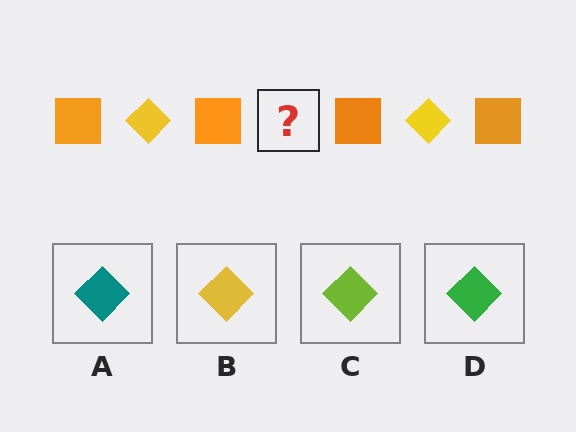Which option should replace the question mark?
Option B.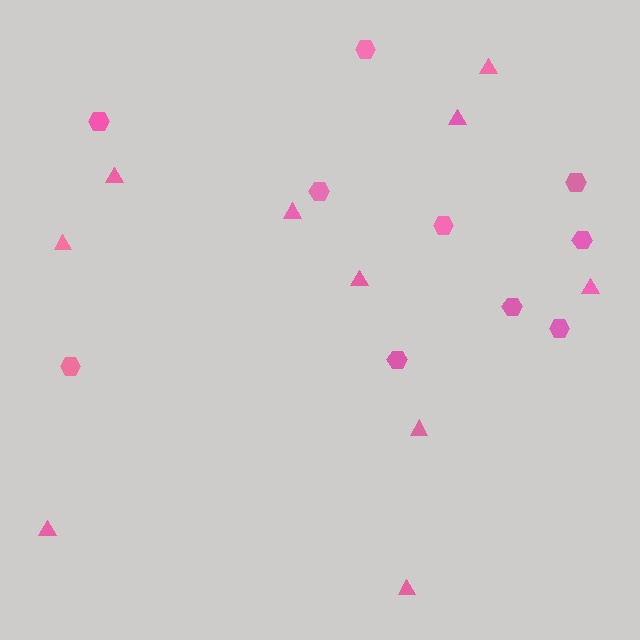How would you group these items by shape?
There are 2 groups: one group of hexagons (10) and one group of triangles (10).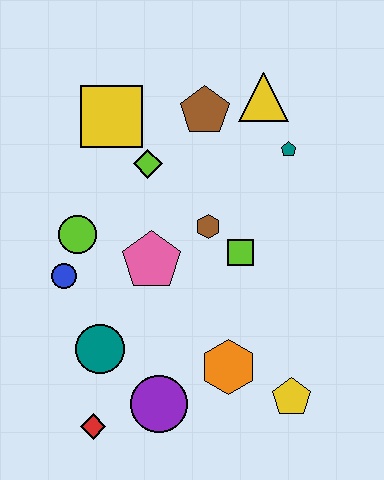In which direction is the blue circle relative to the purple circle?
The blue circle is above the purple circle.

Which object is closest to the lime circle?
The blue circle is closest to the lime circle.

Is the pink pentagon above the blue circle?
Yes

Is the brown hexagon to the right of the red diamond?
Yes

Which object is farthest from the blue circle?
The yellow triangle is farthest from the blue circle.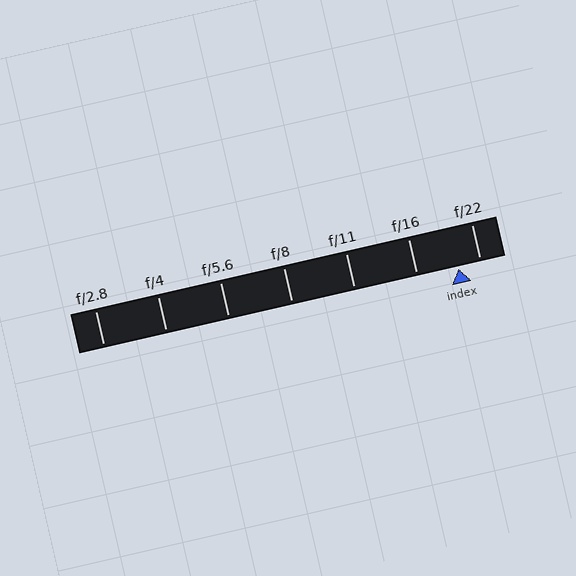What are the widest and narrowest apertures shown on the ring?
The widest aperture shown is f/2.8 and the narrowest is f/22.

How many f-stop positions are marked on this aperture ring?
There are 7 f-stop positions marked.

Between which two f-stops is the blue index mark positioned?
The index mark is between f/16 and f/22.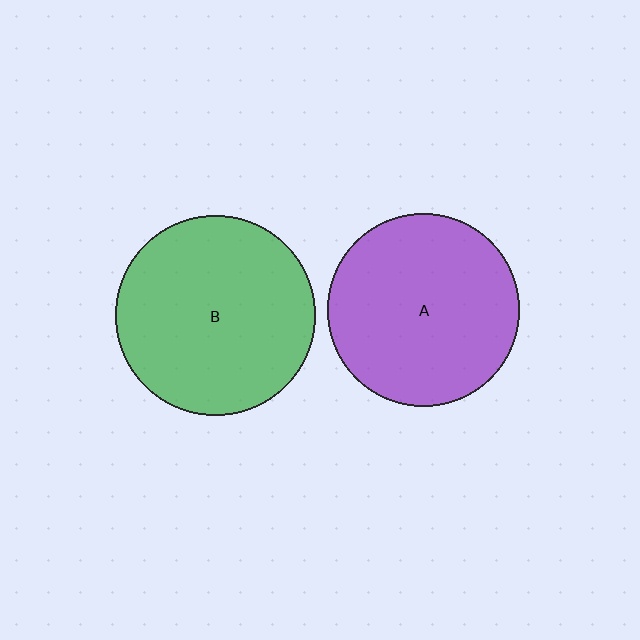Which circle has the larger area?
Circle B (green).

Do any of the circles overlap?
No, none of the circles overlap.